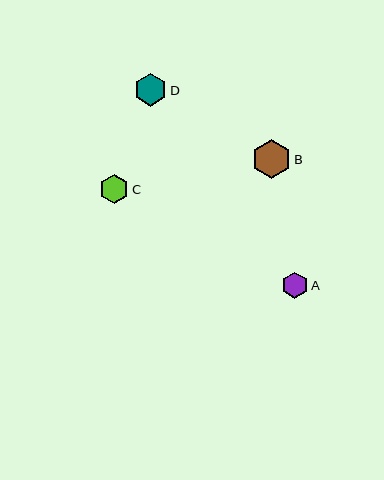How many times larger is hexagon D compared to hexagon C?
Hexagon D is approximately 1.1 times the size of hexagon C.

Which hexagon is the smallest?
Hexagon A is the smallest with a size of approximately 26 pixels.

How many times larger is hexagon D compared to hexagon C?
Hexagon D is approximately 1.1 times the size of hexagon C.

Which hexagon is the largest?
Hexagon B is the largest with a size of approximately 39 pixels.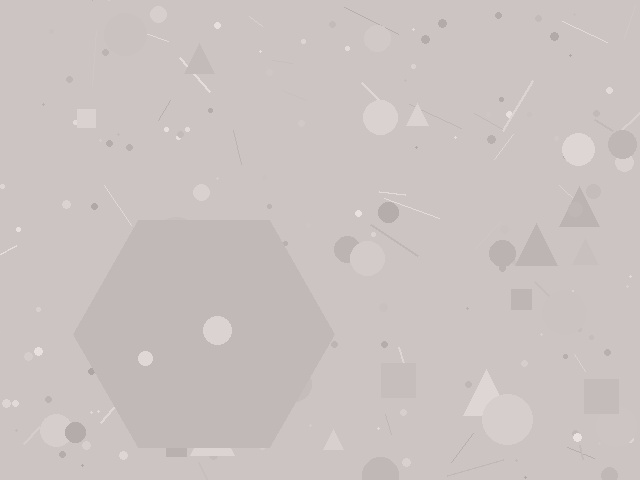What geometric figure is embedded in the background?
A hexagon is embedded in the background.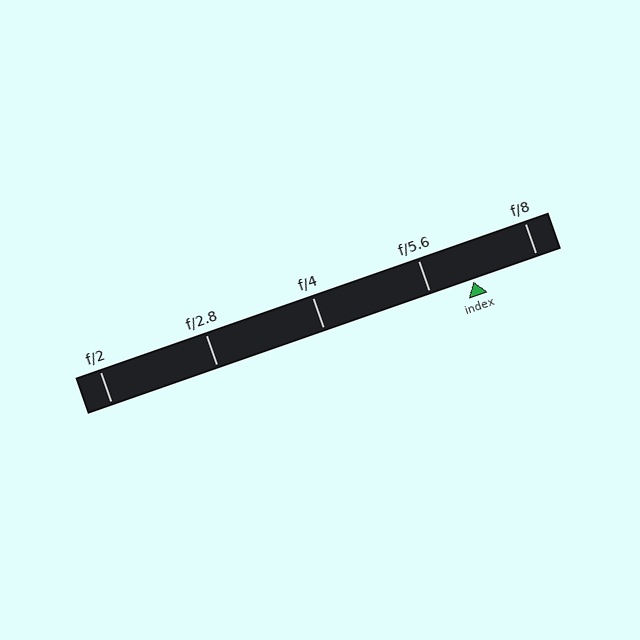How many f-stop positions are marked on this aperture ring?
There are 5 f-stop positions marked.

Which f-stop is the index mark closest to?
The index mark is closest to f/5.6.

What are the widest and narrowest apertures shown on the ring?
The widest aperture shown is f/2 and the narrowest is f/8.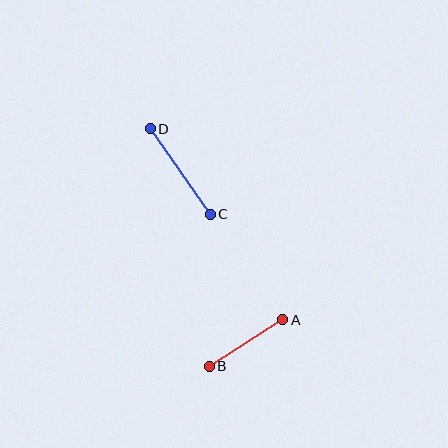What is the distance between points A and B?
The distance is approximately 87 pixels.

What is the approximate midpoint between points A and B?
The midpoint is at approximately (246, 343) pixels.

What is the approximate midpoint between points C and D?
The midpoint is at approximately (180, 172) pixels.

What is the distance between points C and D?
The distance is approximately 104 pixels.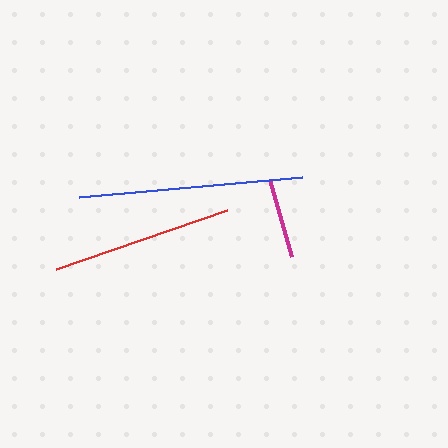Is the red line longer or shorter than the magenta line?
The red line is longer than the magenta line.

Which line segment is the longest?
The blue line is the longest at approximately 224 pixels.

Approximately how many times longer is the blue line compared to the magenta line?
The blue line is approximately 2.8 times the length of the magenta line.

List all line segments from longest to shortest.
From longest to shortest: blue, red, magenta.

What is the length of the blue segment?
The blue segment is approximately 224 pixels long.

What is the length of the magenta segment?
The magenta segment is approximately 80 pixels long.